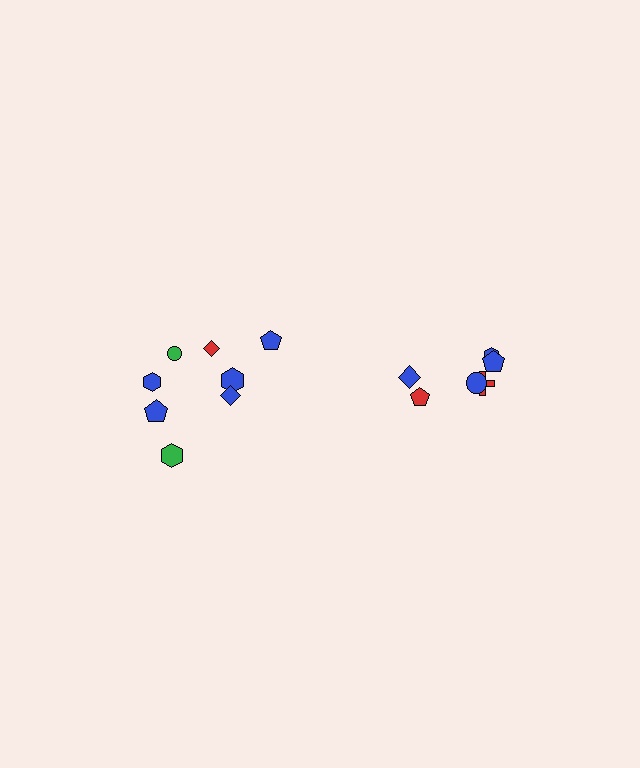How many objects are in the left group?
There are 8 objects.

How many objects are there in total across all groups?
There are 14 objects.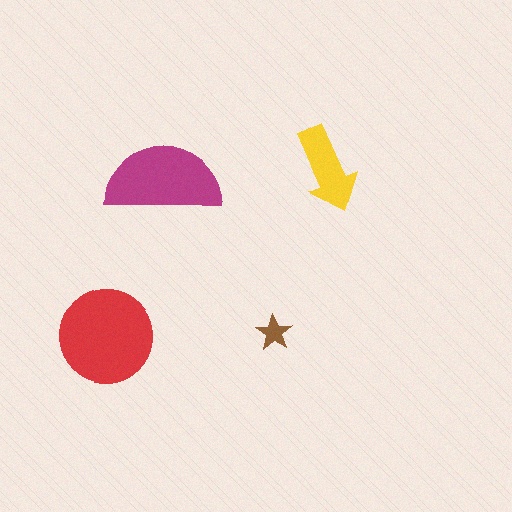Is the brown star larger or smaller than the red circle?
Smaller.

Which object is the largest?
The red circle.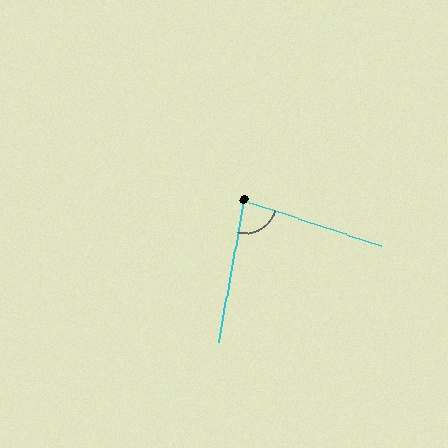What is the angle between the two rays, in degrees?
Approximately 82 degrees.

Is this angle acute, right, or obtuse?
It is acute.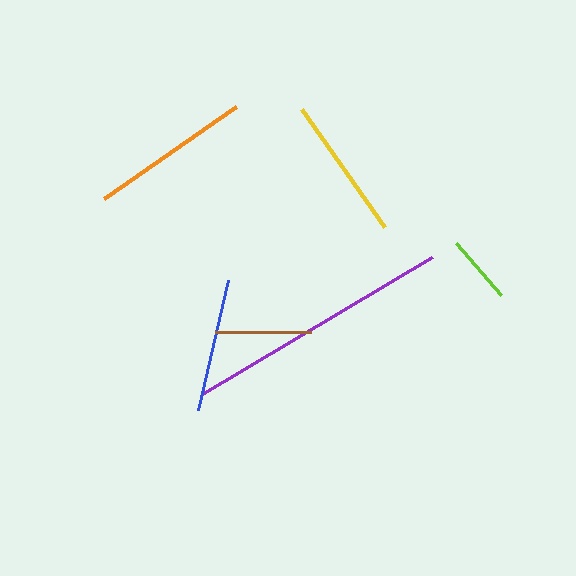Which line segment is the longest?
The purple line is the longest at approximately 268 pixels.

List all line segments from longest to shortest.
From longest to shortest: purple, orange, yellow, blue, brown, lime.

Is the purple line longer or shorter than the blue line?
The purple line is longer than the blue line.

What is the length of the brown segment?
The brown segment is approximately 96 pixels long.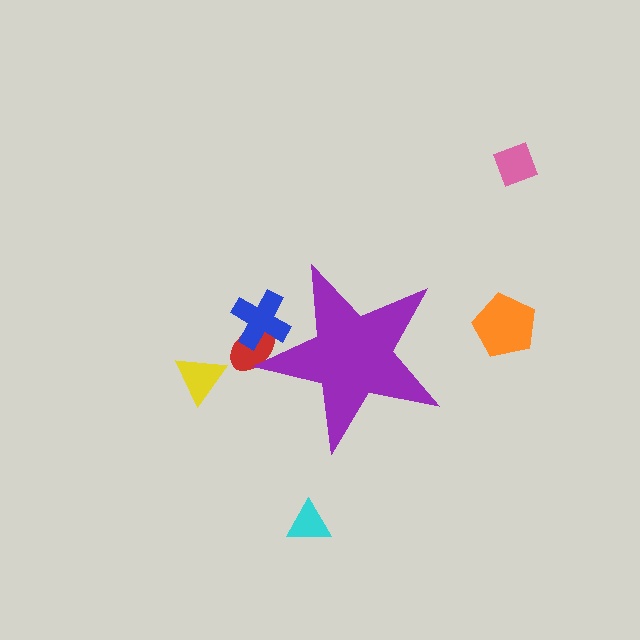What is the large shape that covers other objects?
A purple star.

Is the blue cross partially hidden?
Yes, the blue cross is partially hidden behind the purple star.